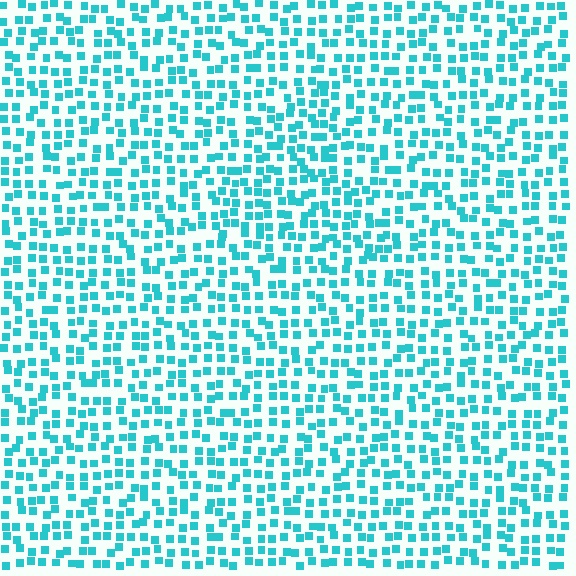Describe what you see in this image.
The image contains small cyan elements arranged at two different densities. A triangle-shaped region is visible where the elements are more densely packed than the surrounding area.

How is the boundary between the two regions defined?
The boundary is defined by a change in element density (approximately 1.3x ratio). All elements are the same color, size, and shape.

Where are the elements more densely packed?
The elements are more densely packed inside the triangle boundary.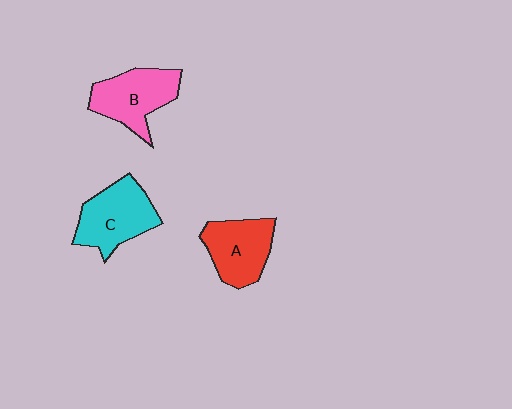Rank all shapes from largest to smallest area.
From largest to smallest: C (cyan), B (pink), A (red).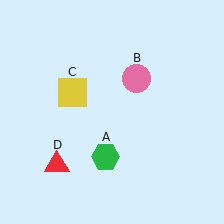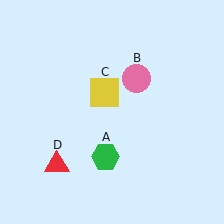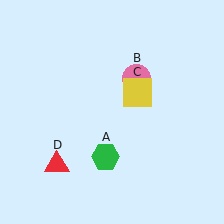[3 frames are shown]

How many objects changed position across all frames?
1 object changed position: yellow square (object C).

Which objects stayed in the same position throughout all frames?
Green hexagon (object A) and pink circle (object B) and red triangle (object D) remained stationary.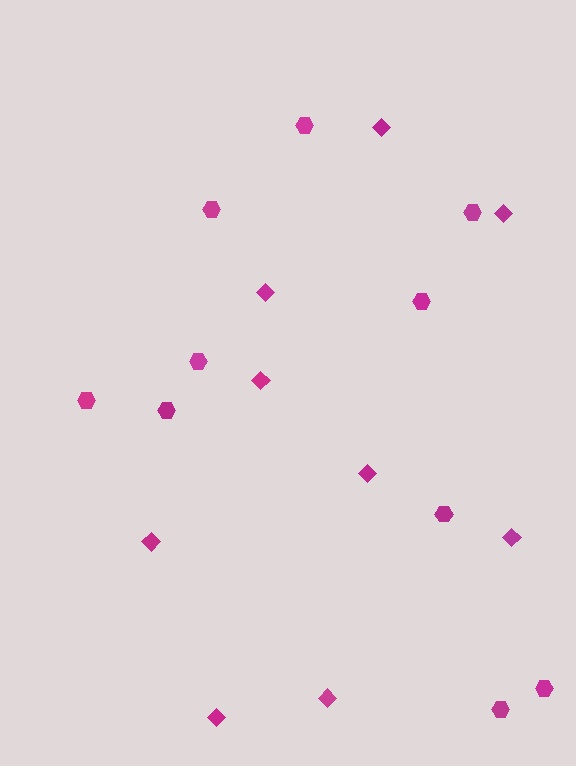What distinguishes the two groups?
There are 2 groups: one group of hexagons (10) and one group of diamonds (9).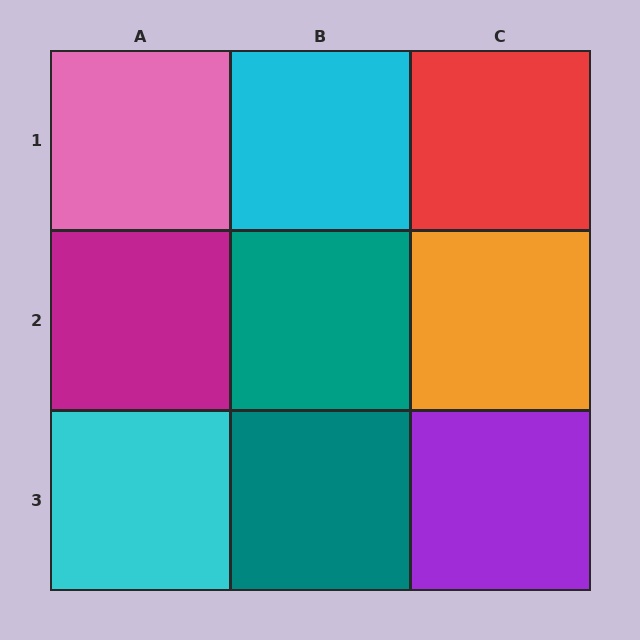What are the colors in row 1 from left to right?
Pink, cyan, red.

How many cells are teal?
2 cells are teal.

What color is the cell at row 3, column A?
Cyan.